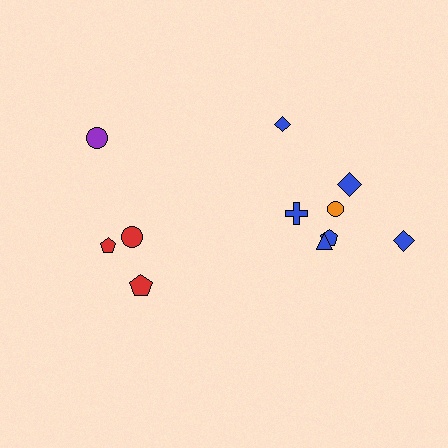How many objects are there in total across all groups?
There are 11 objects.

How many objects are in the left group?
There are 4 objects.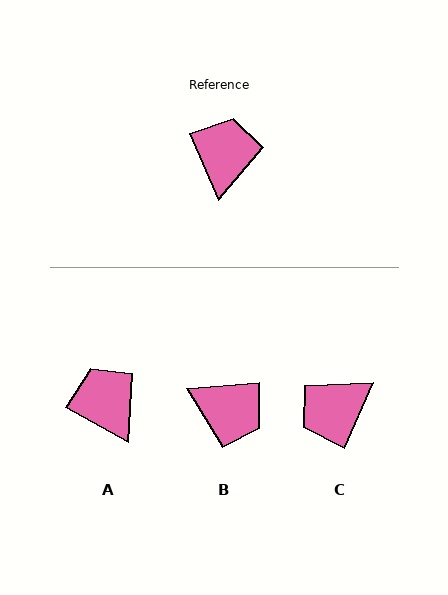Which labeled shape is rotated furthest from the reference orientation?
C, about 133 degrees away.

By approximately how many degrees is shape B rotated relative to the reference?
Approximately 109 degrees clockwise.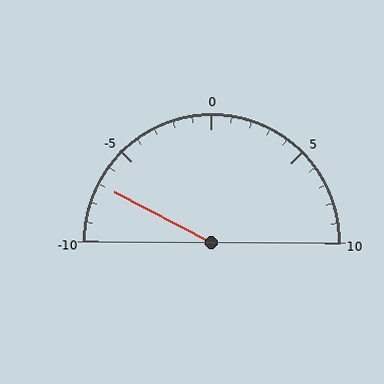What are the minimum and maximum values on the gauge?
The gauge ranges from -10 to 10.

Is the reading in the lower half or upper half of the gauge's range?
The reading is in the lower half of the range (-10 to 10).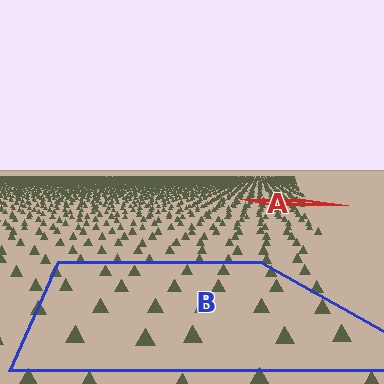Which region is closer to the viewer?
Region B is closer. The texture elements there are larger and more spread out.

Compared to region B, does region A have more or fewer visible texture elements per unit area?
Region A has more texture elements per unit area — they are packed more densely because it is farther away.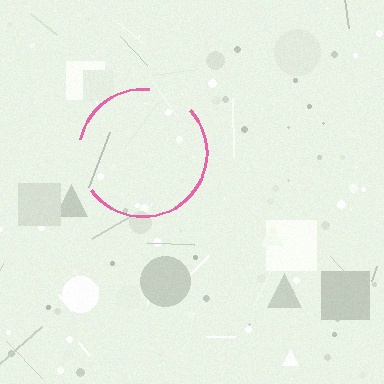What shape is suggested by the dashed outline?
The dashed outline suggests a circle.